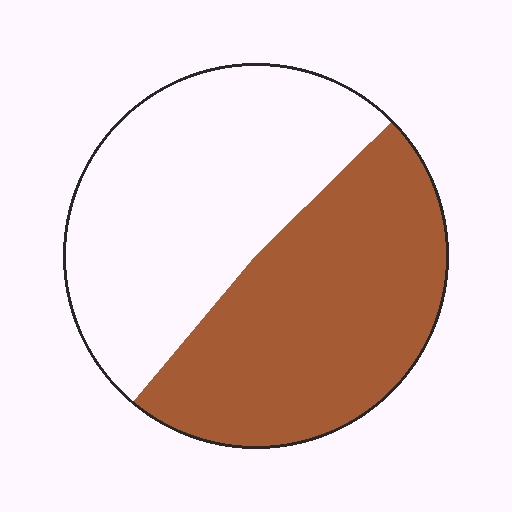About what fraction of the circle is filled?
About one half (1/2).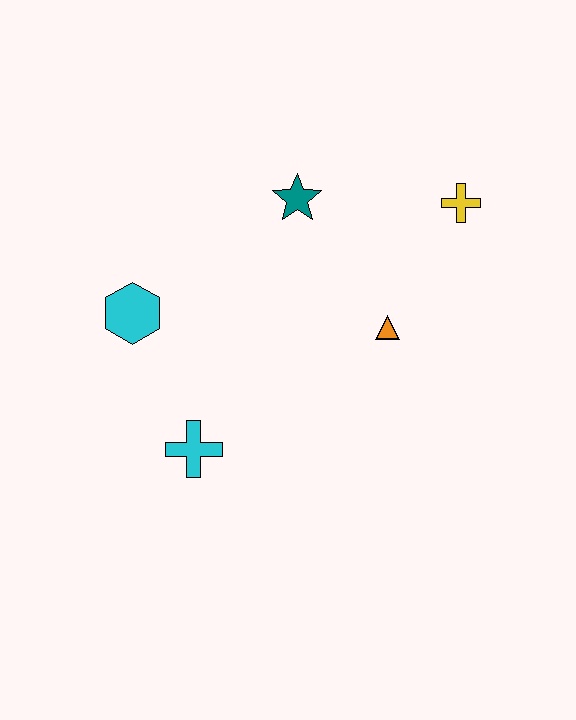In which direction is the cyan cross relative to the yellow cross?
The cyan cross is to the left of the yellow cross.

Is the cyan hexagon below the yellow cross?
Yes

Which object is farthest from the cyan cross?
The yellow cross is farthest from the cyan cross.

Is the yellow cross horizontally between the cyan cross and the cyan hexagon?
No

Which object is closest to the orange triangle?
The yellow cross is closest to the orange triangle.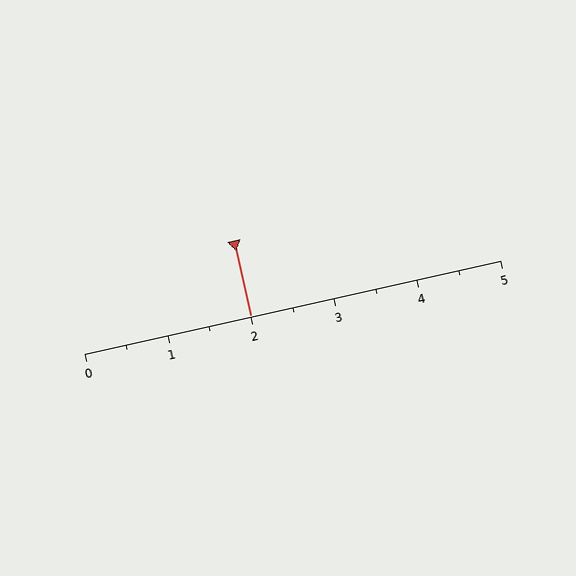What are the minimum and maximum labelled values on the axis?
The axis runs from 0 to 5.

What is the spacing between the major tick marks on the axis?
The major ticks are spaced 1 apart.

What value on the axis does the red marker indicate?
The marker indicates approximately 2.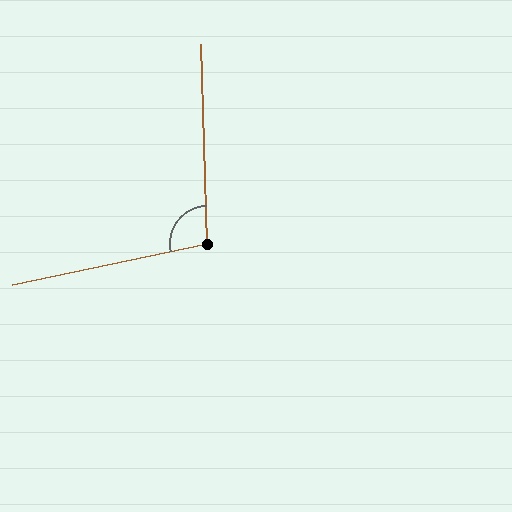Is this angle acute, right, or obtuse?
It is obtuse.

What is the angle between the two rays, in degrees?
Approximately 100 degrees.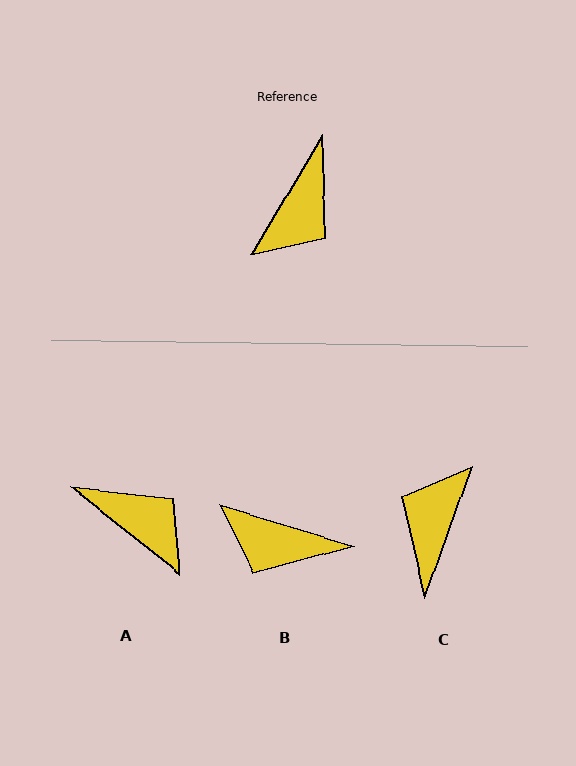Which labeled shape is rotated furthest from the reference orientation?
C, about 169 degrees away.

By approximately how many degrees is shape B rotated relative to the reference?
Approximately 76 degrees clockwise.